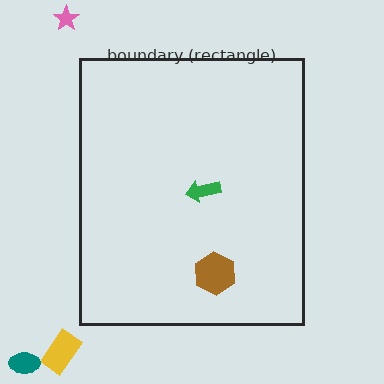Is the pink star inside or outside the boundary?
Outside.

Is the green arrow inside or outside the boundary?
Inside.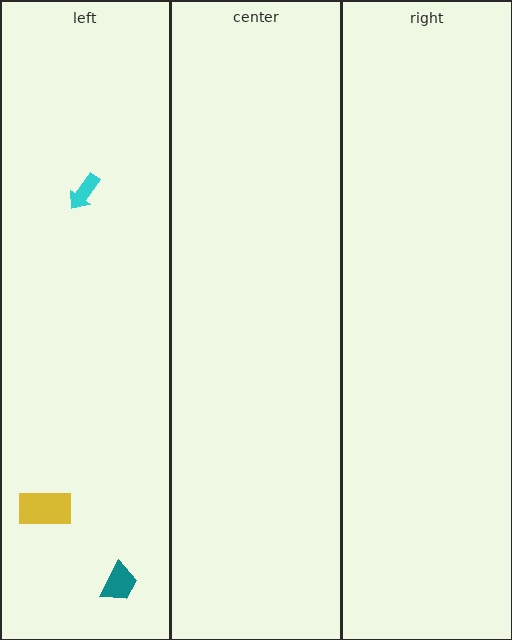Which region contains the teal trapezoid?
The left region.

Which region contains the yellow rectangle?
The left region.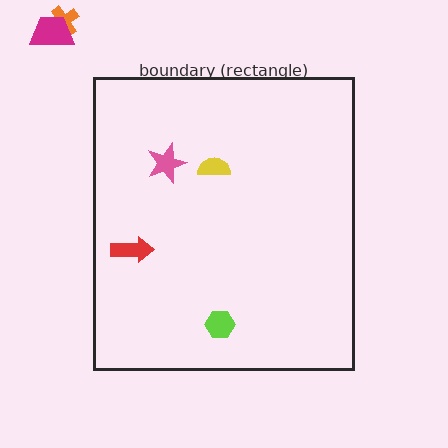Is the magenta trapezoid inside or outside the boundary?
Outside.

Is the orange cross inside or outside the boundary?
Outside.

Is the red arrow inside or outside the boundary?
Inside.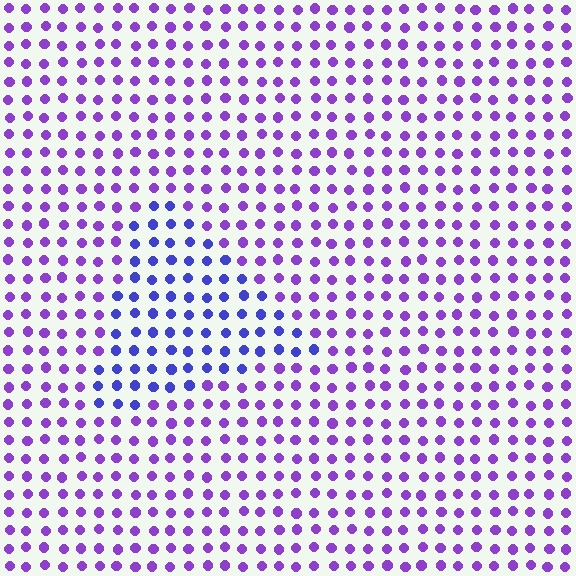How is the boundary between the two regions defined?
The boundary is defined purely by a slight shift in hue (about 35 degrees). Spacing, size, and orientation are identical on both sides.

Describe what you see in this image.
The image is filled with small purple elements in a uniform arrangement. A triangle-shaped region is visible where the elements are tinted to a slightly different hue, forming a subtle color boundary.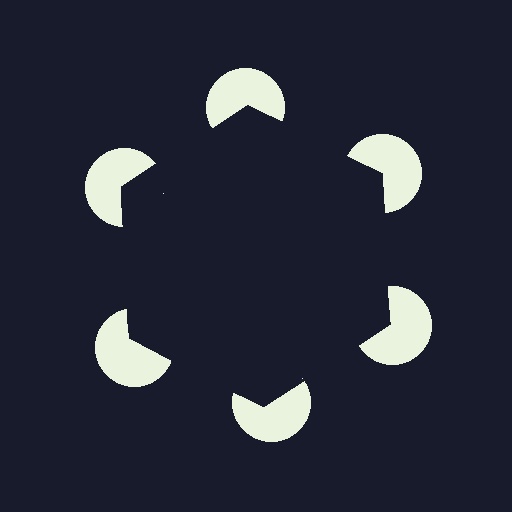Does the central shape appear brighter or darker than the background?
It typically appears slightly darker than the background, even though no actual brightness change is drawn.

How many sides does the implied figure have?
6 sides.